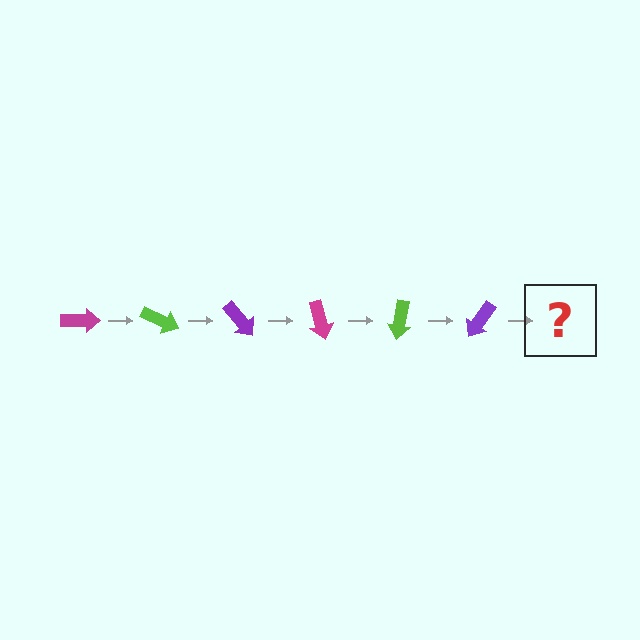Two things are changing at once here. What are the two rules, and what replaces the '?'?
The two rules are that it rotates 25 degrees each step and the color cycles through magenta, lime, and purple. The '?' should be a magenta arrow, rotated 150 degrees from the start.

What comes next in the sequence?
The next element should be a magenta arrow, rotated 150 degrees from the start.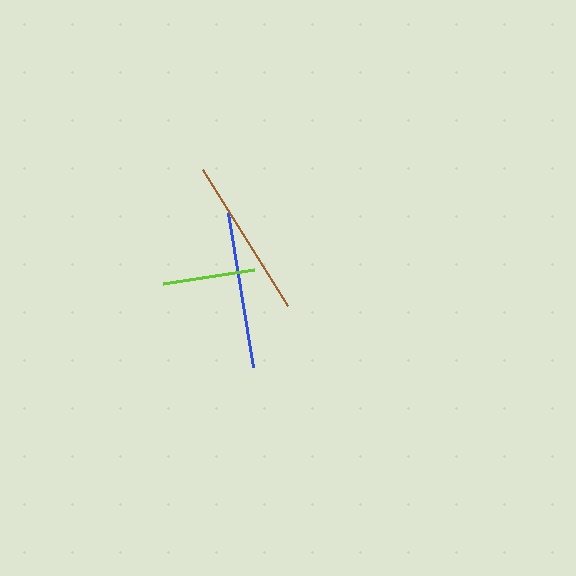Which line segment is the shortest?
The lime line is the shortest at approximately 92 pixels.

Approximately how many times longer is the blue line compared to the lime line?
The blue line is approximately 1.7 times the length of the lime line.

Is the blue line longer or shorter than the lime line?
The blue line is longer than the lime line.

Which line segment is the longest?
The brown line is the longest at approximately 160 pixels.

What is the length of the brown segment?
The brown segment is approximately 160 pixels long.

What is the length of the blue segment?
The blue segment is approximately 156 pixels long.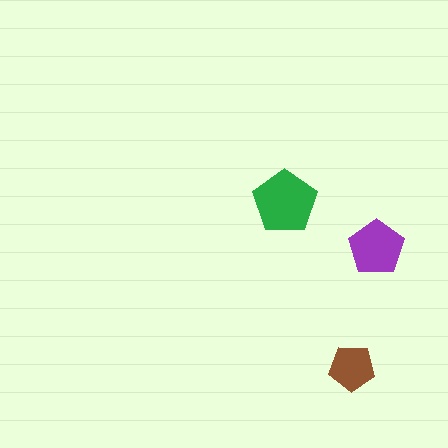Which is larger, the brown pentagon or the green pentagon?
The green one.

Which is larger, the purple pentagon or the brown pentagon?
The purple one.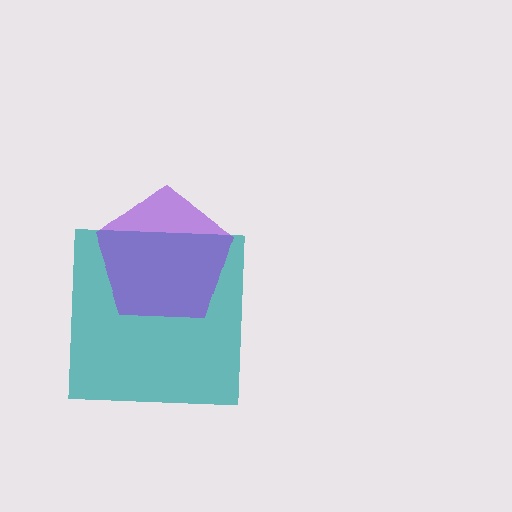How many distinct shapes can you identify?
There are 2 distinct shapes: a teal square, a purple pentagon.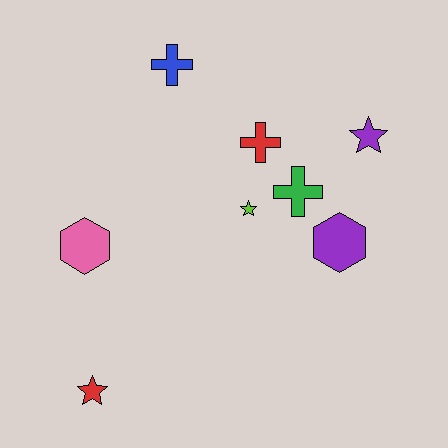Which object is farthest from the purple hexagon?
The red star is farthest from the purple hexagon.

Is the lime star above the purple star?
No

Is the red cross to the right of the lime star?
Yes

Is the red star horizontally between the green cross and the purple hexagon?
No